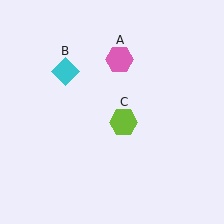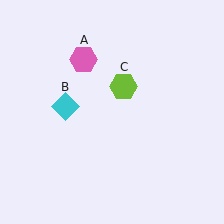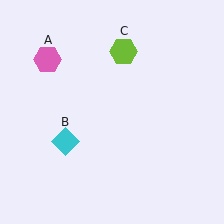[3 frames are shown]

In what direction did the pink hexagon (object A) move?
The pink hexagon (object A) moved left.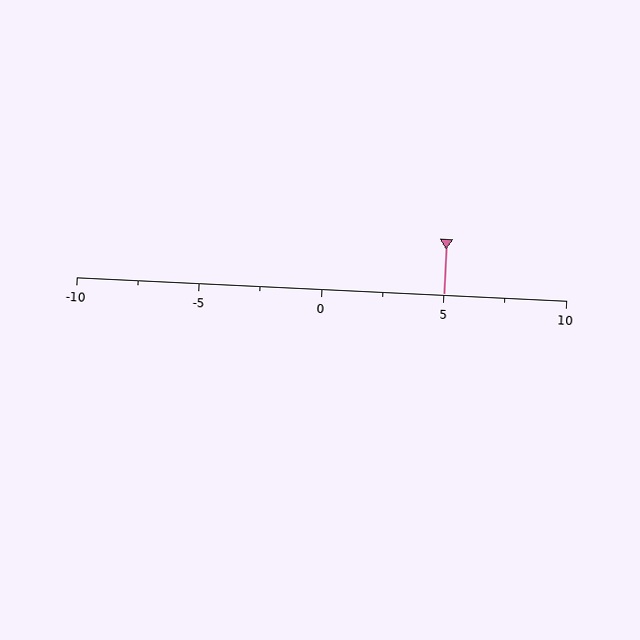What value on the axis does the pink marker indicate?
The marker indicates approximately 5.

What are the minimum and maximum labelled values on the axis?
The axis runs from -10 to 10.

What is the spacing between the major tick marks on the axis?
The major ticks are spaced 5 apart.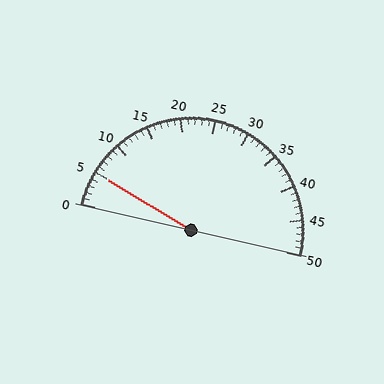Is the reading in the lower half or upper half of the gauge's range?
The reading is in the lower half of the range (0 to 50).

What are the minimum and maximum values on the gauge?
The gauge ranges from 0 to 50.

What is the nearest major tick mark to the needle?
The nearest major tick mark is 5.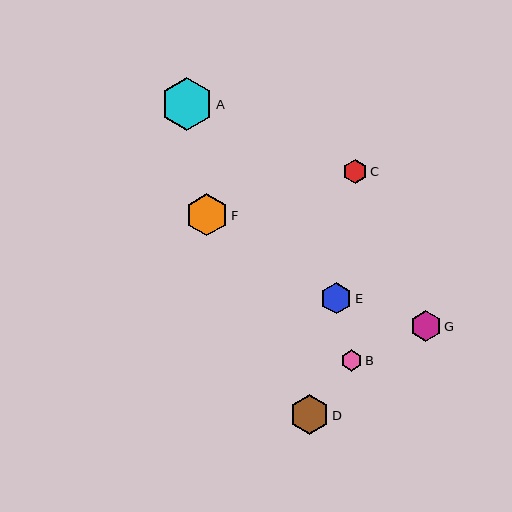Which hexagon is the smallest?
Hexagon B is the smallest with a size of approximately 22 pixels.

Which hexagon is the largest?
Hexagon A is the largest with a size of approximately 53 pixels.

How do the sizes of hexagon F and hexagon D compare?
Hexagon F and hexagon D are approximately the same size.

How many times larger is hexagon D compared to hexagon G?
Hexagon D is approximately 1.3 times the size of hexagon G.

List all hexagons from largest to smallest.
From largest to smallest: A, F, D, E, G, C, B.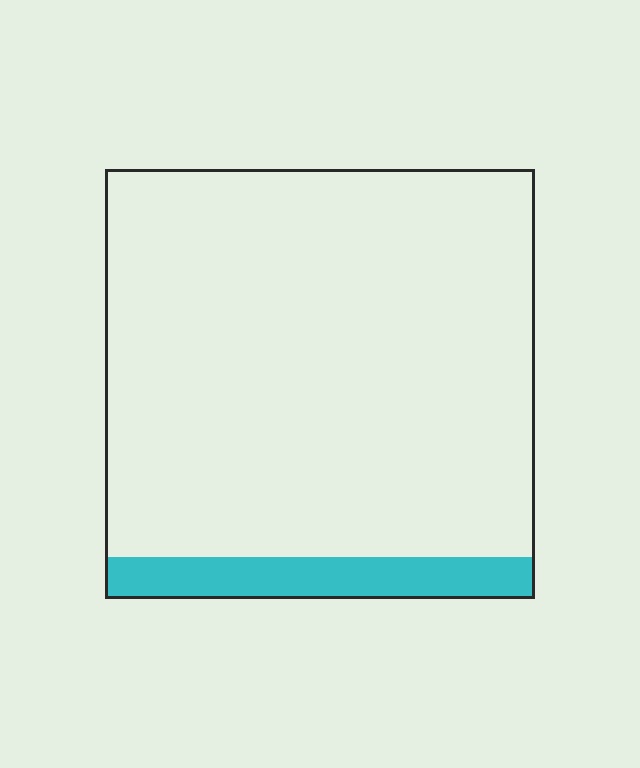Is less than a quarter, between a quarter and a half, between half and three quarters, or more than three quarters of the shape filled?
Less than a quarter.